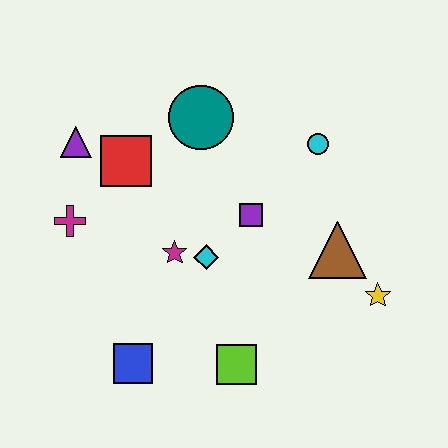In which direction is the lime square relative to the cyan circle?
The lime square is below the cyan circle.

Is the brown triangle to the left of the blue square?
No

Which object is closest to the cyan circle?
The purple square is closest to the cyan circle.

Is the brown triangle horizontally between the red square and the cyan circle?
No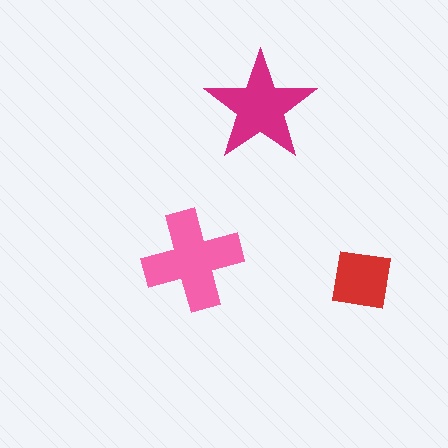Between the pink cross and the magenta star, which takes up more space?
The pink cross.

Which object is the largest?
The pink cross.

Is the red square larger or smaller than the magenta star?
Smaller.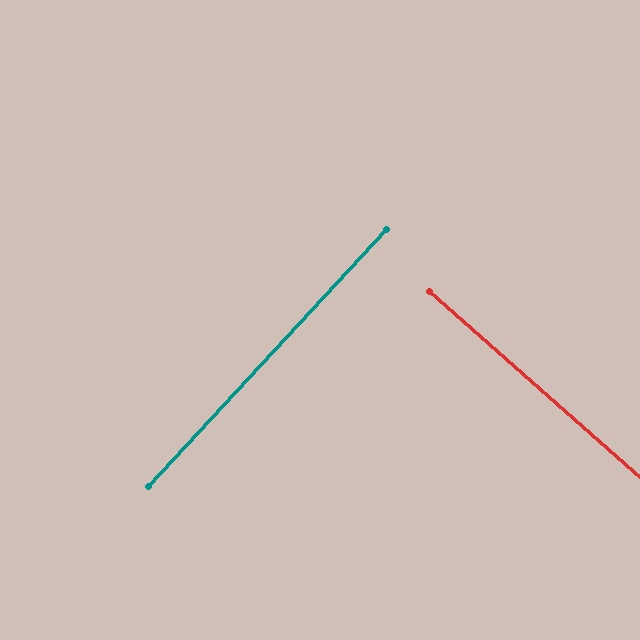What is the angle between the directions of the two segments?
Approximately 89 degrees.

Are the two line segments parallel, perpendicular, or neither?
Perpendicular — they meet at approximately 89°.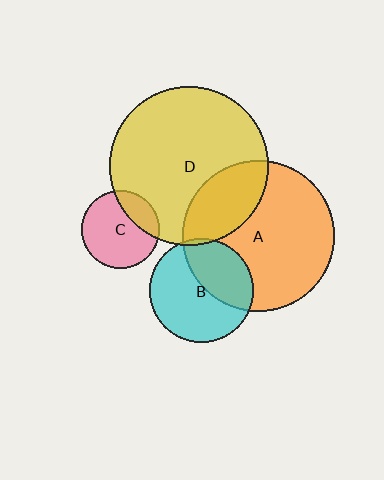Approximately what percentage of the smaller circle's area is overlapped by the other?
Approximately 25%.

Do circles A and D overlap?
Yes.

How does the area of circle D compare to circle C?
Approximately 4.2 times.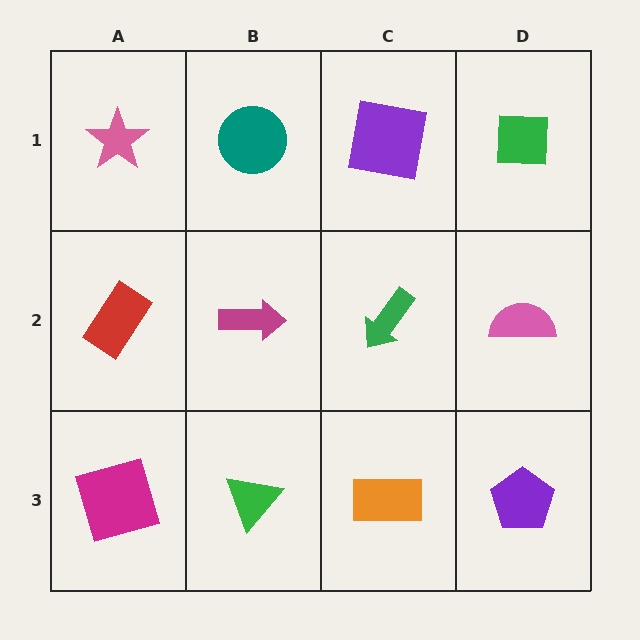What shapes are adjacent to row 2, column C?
A purple square (row 1, column C), an orange rectangle (row 3, column C), a magenta arrow (row 2, column B), a pink semicircle (row 2, column D).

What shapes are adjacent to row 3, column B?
A magenta arrow (row 2, column B), a magenta square (row 3, column A), an orange rectangle (row 3, column C).